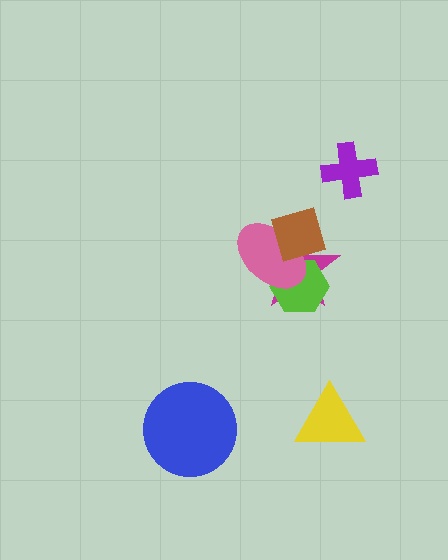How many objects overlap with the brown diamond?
3 objects overlap with the brown diamond.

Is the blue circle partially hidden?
No, no other shape covers it.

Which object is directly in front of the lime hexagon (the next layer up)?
The pink ellipse is directly in front of the lime hexagon.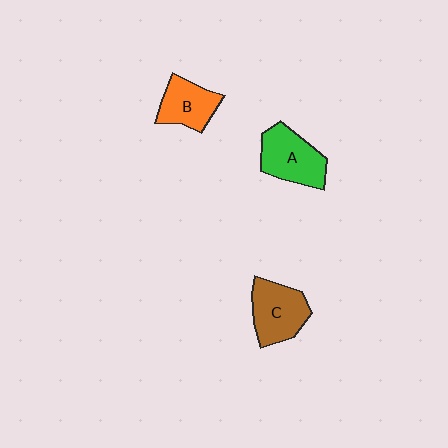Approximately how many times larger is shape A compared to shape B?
Approximately 1.2 times.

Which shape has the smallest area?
Shape B (orange).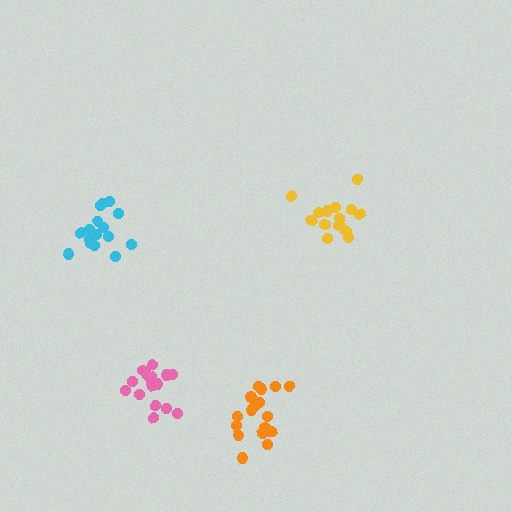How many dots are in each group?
Group 1: 17 dots, Group 2: 15 dots, Group 3: 18 dots, Group 4: 16 dots (66 total).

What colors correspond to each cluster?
The clusters are colored: cyan, yellow, orange, pink.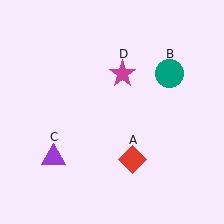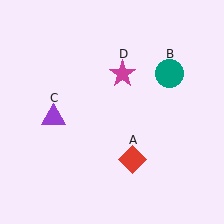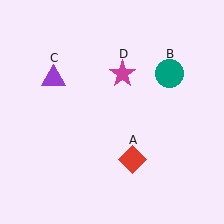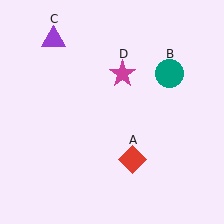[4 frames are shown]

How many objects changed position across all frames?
1 object changed position: purple triangle (object C).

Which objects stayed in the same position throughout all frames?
Red diamond (object A) and teal circle (object B) and magenta star (object D) remained stationary.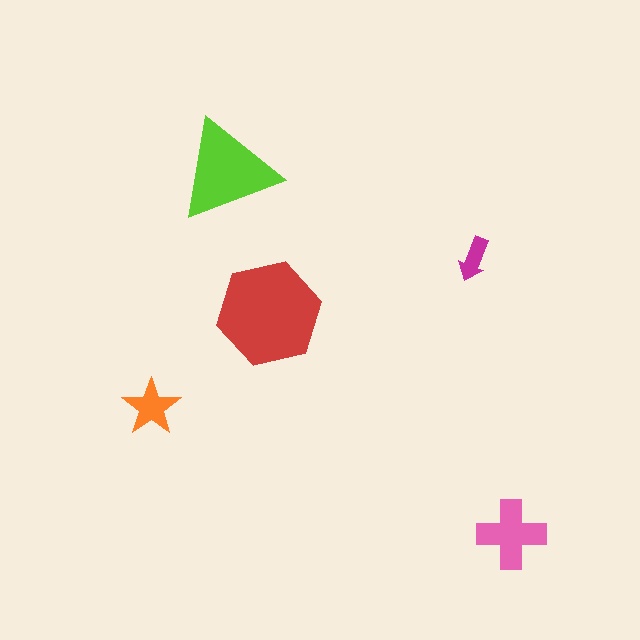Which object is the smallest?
The magenta arrow.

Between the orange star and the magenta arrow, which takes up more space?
The orange star.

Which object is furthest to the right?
The pink cross is rightmost.